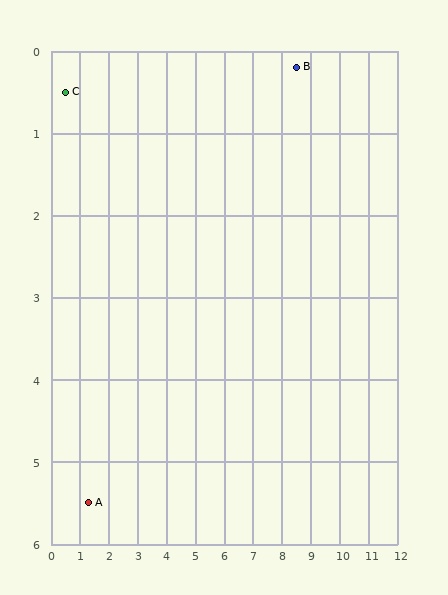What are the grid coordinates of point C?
Point C is at approximately (0.5, 0.5).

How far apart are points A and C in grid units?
Points A and C are about 5.1 grid units apart.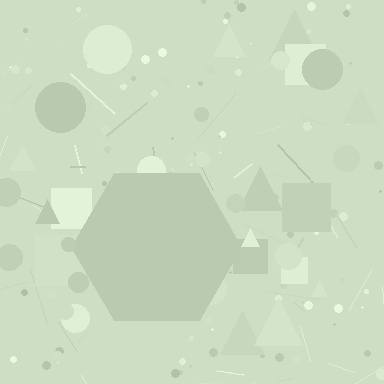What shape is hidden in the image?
A hexagon is hidden in the image.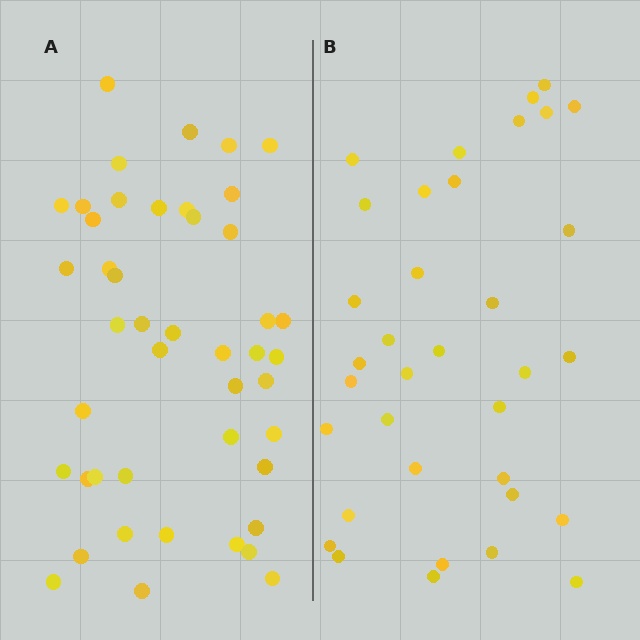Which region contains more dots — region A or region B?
Region A (the left region) has more dots.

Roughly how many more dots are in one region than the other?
Region A has roughly 10 or so more dots than region B.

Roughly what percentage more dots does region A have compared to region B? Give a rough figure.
About 30% more.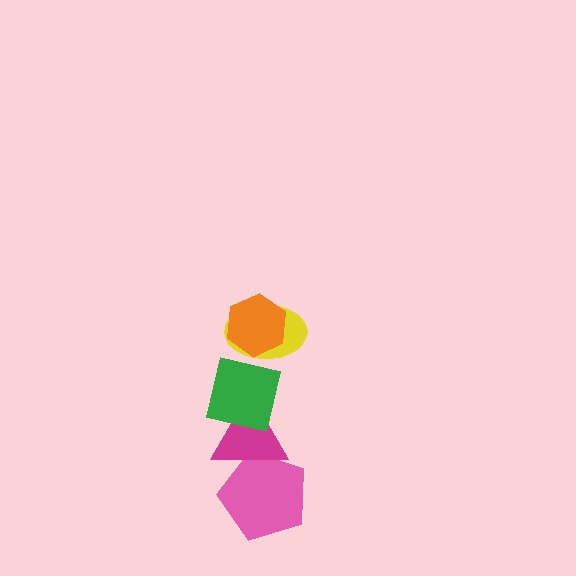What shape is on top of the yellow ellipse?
The orange hexagon is on top of the yellow ellipse.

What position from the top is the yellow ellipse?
The yellow ellipse is 2nd from the top.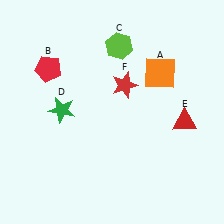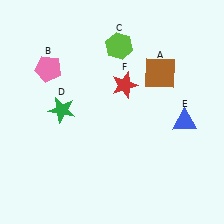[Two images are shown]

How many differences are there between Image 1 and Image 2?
There are 3 differences between the two images.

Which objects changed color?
A changed from orange to brown. B changed from red to pink. E changed from red to blue.